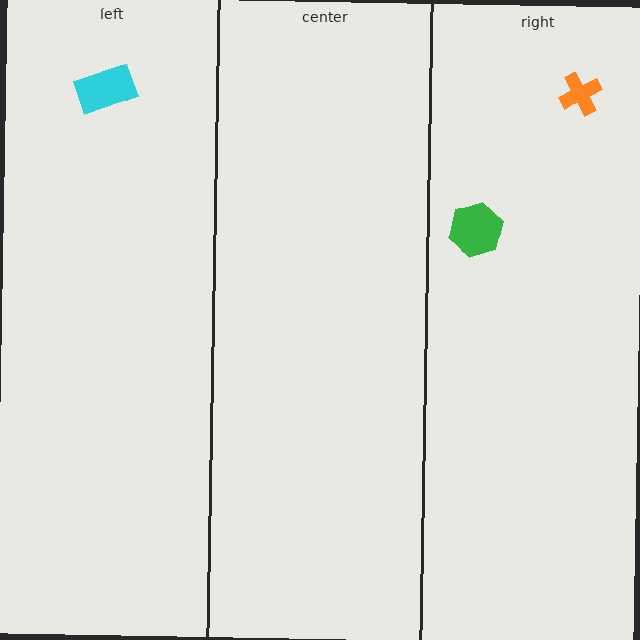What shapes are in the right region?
The orange cross, the green hexagon.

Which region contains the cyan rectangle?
The left region.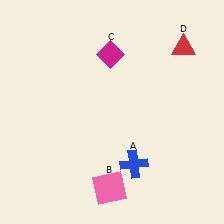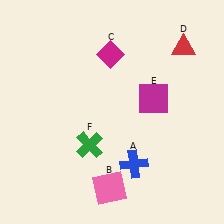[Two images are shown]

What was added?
A magenta square (E), a green cross (F) were added in Image 2.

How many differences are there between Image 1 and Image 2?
There are 2 differences between the two images.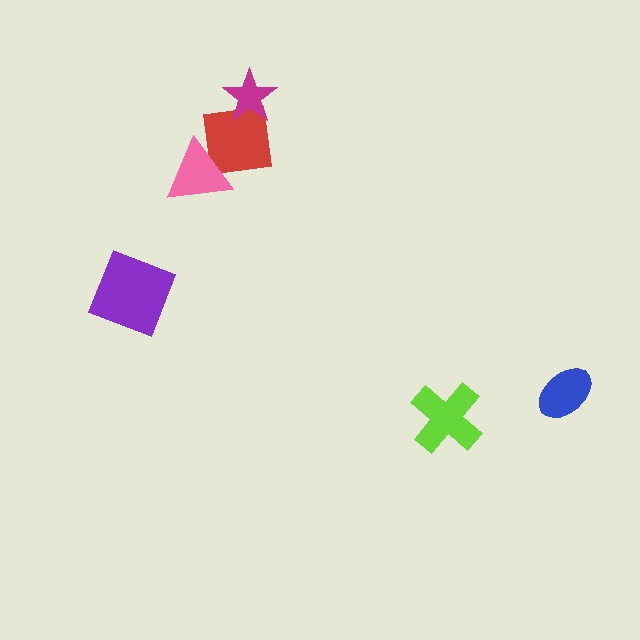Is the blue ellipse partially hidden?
No, no other shape covers it.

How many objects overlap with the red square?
2 objects overlap with the red square.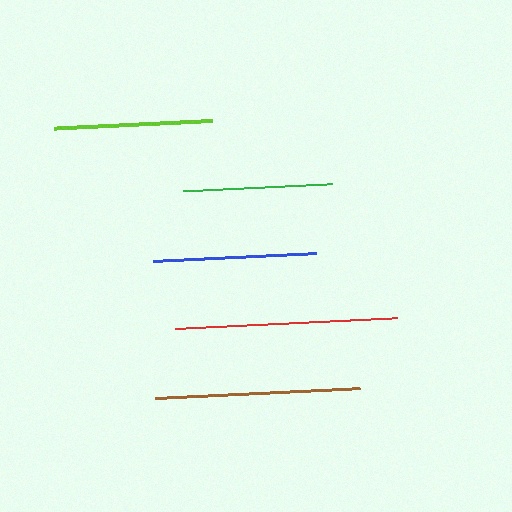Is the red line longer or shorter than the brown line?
The red line is longer than the brown line.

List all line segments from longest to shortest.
From longest to shortest: red, brown, blue, lime, green.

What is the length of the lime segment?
The lime segment is approximately 158 pixels long.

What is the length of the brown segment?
The brown segment is approximately 205 pixels long.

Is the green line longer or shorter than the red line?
The red line is longer than the green line.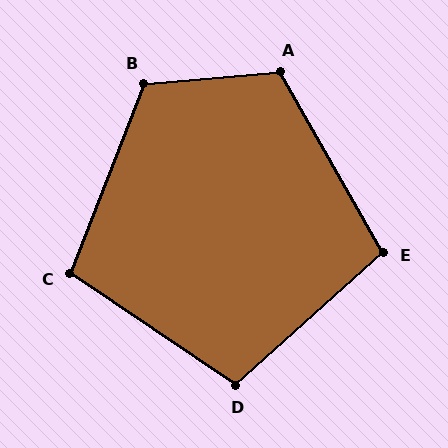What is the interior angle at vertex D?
Approximately 104 degrees (obtuse).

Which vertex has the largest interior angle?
B, at approximately 116 degrees.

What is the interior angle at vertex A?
Approximately 115 degrees (obtuse).